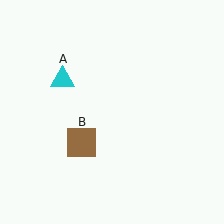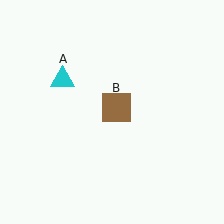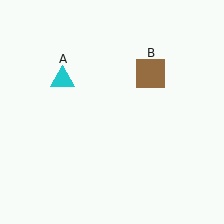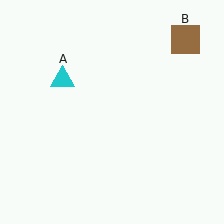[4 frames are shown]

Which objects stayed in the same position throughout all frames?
Cyan triangle (object A) remained stationary.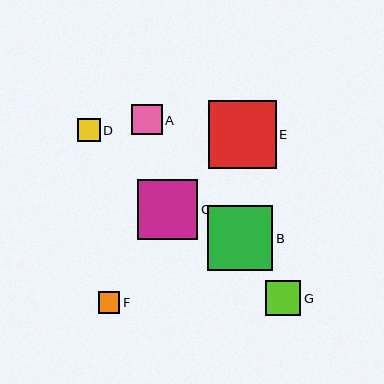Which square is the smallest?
Square F is the smallest with a size of approximately 22 pixels.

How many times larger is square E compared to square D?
Square E is approximately 3.0 times the size of square D.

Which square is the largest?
Square E is the largest with a size of approximately 68 pixels.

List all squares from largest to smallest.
From largest to smallest: E, B, C, G, A, D, F.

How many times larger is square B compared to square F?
Square B is approximately 3.0 times the size of square F.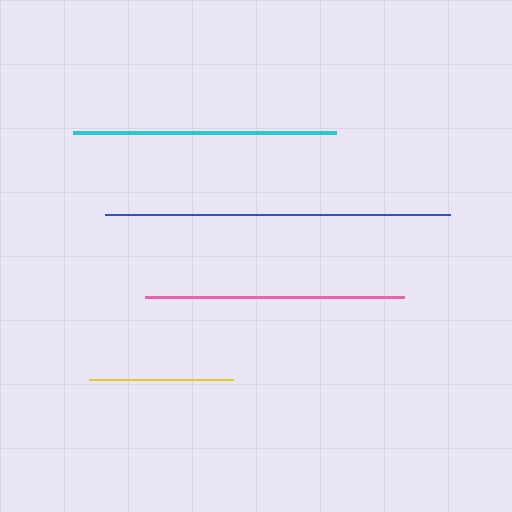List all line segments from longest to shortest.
From longest to shortest: blue, cyan, pink, yellow.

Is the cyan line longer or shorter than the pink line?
The cyan line is longer than the pink line.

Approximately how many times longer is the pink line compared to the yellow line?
The pink line is approximately 1.8 times the length of the yellow line.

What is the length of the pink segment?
The pink segment is approximately 260 pixels long.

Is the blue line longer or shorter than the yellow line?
The blue line is longer than the yellow line.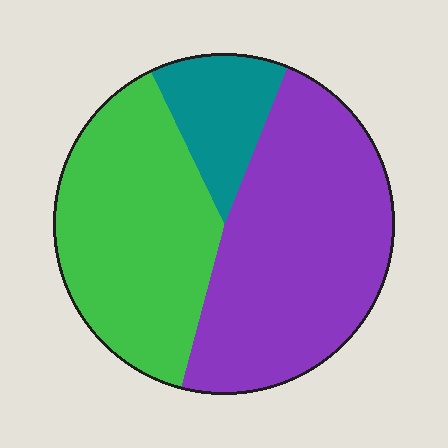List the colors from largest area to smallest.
From largest to smallest: purple, green, teal.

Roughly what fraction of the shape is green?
Green takes up about two fifths (2/5) of the shape.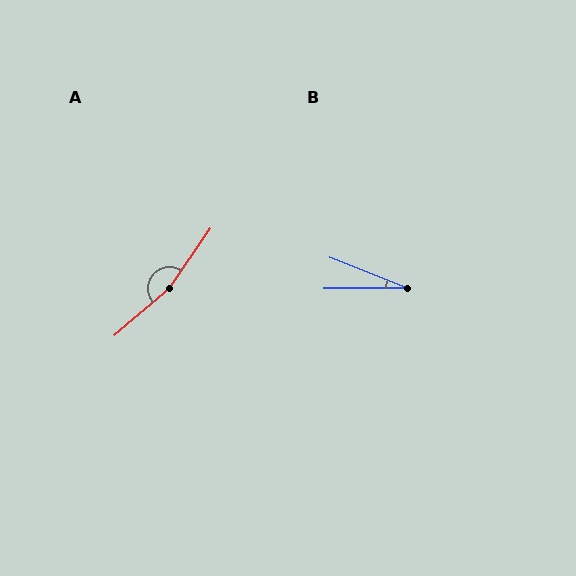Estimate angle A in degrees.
Approximately 164 degrees.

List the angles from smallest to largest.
B (22°), A (164°).